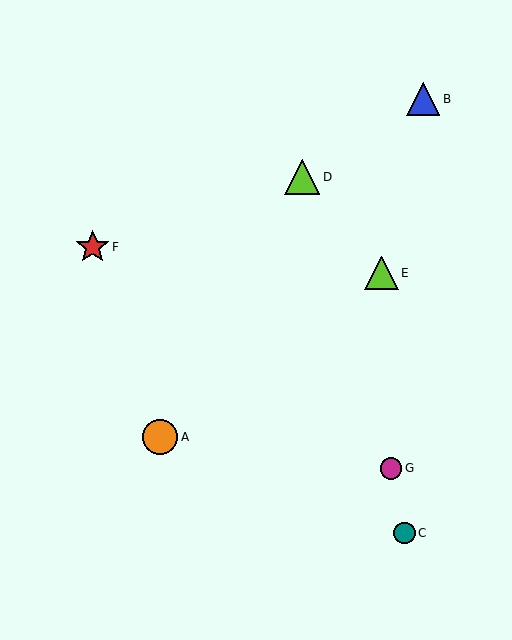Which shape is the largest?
The orange circle (labeled A) is the largest.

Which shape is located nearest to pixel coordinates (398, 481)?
The magenta circle (labeled G) at (391, 468) is nearest to that location.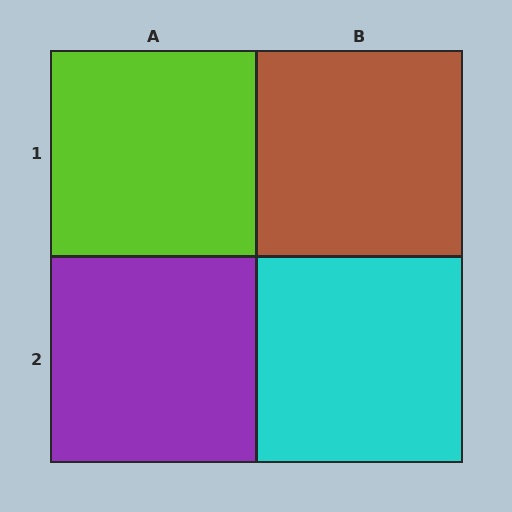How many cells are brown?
1 cell is brown.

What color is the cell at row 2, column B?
Cyan.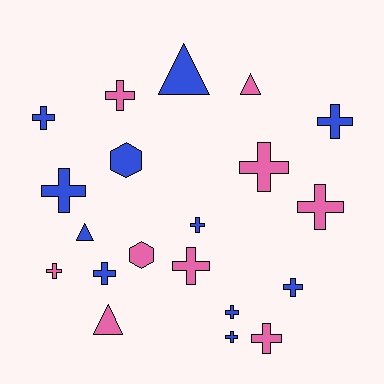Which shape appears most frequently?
Cross, with 14 objects.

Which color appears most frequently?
Blue, with 11 objects.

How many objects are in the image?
There are 20 objects.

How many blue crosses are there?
There are 8 blue crosses.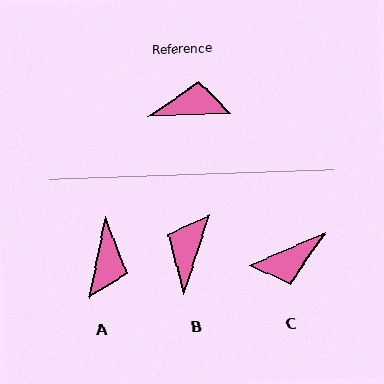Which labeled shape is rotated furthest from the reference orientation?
C, about 159 degrees away.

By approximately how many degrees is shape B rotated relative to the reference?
Approximately 70 degrees counter-clockwise.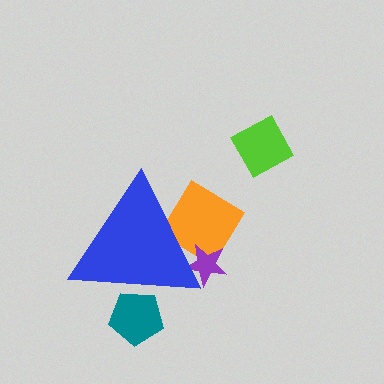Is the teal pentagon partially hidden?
Yes, the teal pentagon is partially hidden behind the blue triangle.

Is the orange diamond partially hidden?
Yes, the orange diamond is partially hidden behind the blue triangle.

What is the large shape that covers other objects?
A blue triangle.